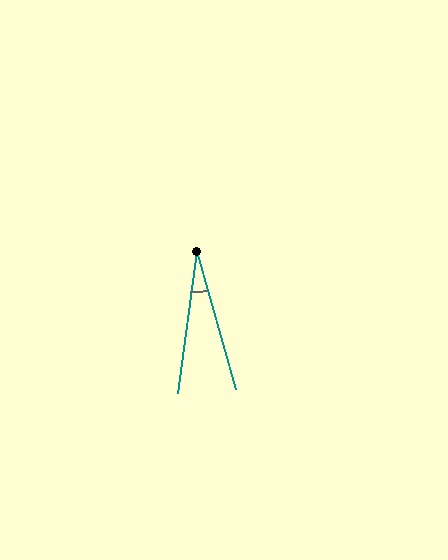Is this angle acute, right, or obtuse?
It is acute.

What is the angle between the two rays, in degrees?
Approximately 24 degrees.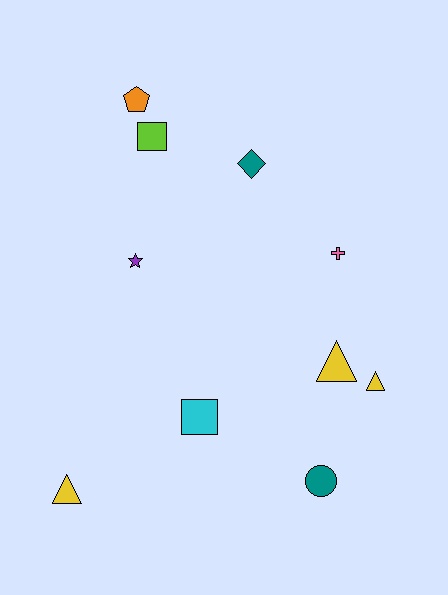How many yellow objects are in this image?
There are 3 yellow objects.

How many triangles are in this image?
There are 3 triangles.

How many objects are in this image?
There are 10 objects.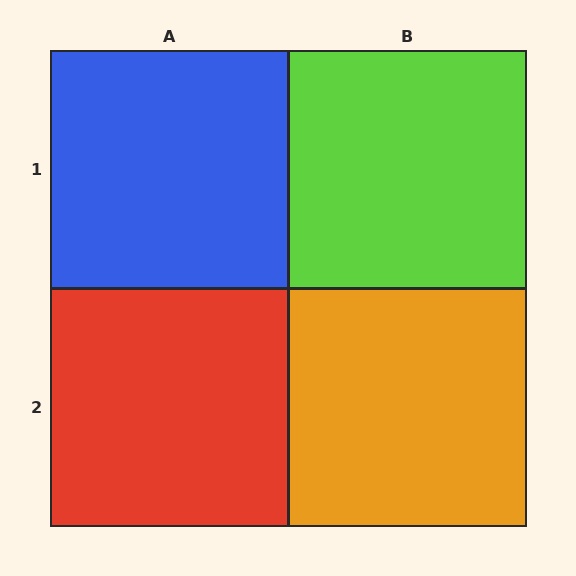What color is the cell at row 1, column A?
Blue.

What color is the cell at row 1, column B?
Lime.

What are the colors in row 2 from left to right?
Red, orange.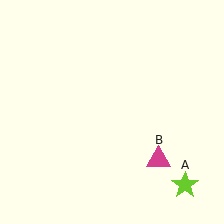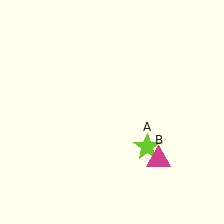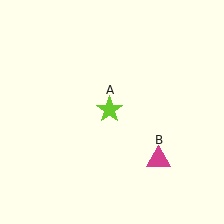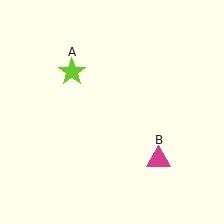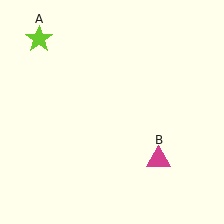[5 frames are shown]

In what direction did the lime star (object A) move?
The lime star (object A) moved up and to the left.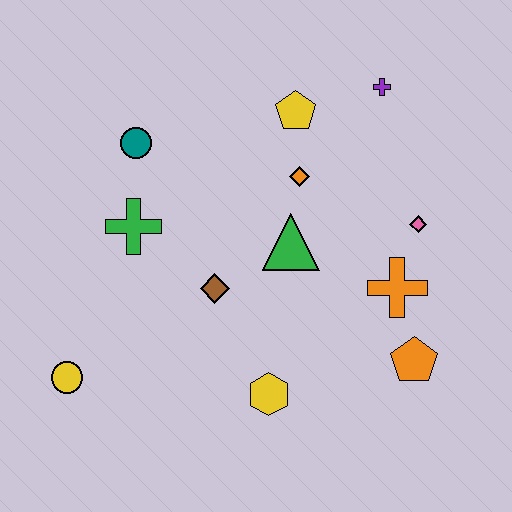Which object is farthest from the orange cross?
The yellow circle is farthest from the orange cross.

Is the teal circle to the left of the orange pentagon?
Yes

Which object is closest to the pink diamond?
The orange cross is closest to the pink diamond.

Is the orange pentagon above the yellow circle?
Yes